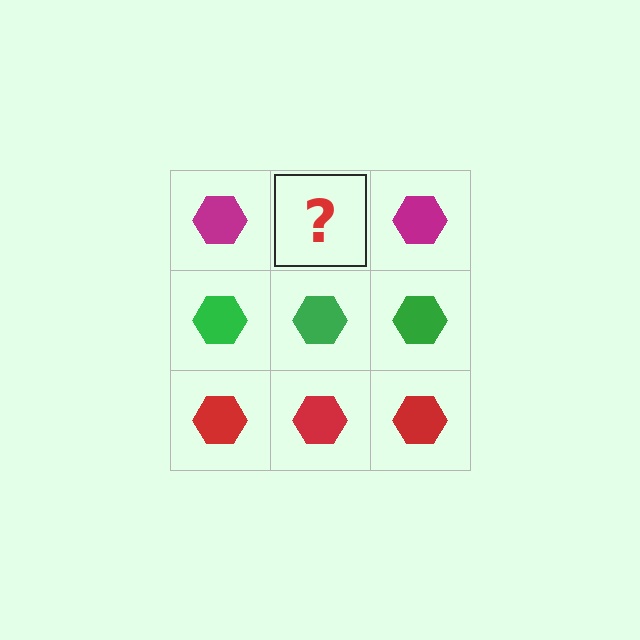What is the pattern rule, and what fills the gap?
The rule is that each row has a consistent color. The gap should be filled with a magenta hexagon.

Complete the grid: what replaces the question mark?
The question mark should be replaced with a magenta hexagon.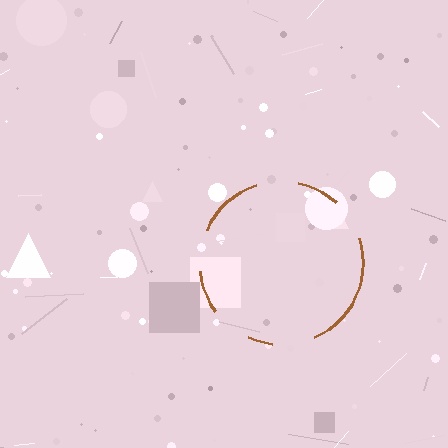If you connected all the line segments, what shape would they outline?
They would outline a circle.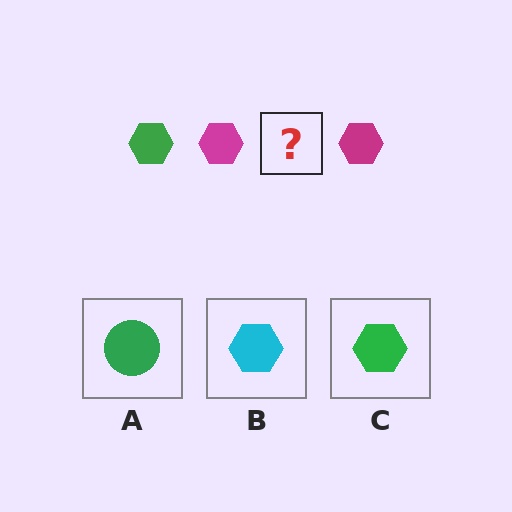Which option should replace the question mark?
Option C.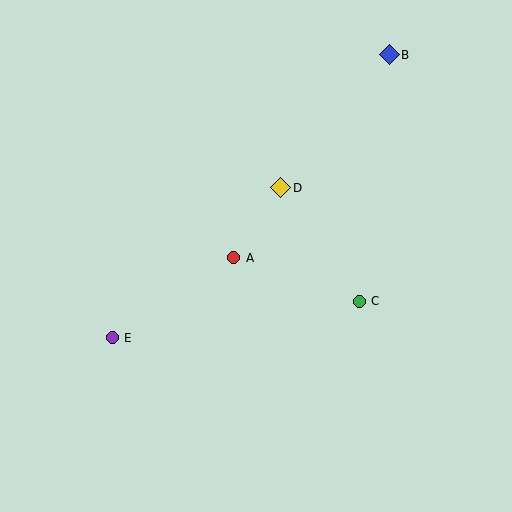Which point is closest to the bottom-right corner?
Point C is closest to the bottom-right corner.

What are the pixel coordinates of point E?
Point E is at (112, 338).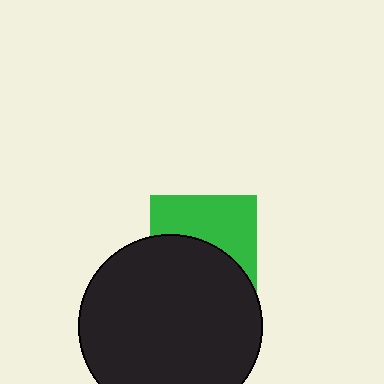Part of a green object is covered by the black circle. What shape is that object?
It is a square.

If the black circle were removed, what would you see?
You would see the complete green square.